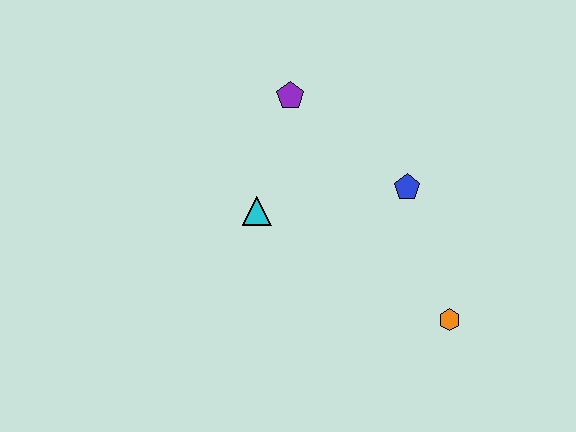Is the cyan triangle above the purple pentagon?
No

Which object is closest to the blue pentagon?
The orange hexagon is closest to the blue pentagon.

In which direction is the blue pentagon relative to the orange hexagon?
The blue pentagon is above the orange hexagon.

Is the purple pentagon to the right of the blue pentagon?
No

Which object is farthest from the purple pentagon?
The orange hexagon is farthest from the purple pentagon.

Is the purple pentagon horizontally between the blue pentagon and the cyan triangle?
Yes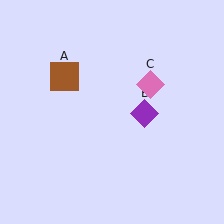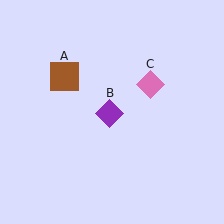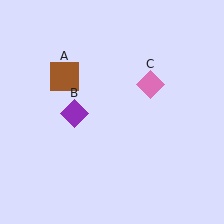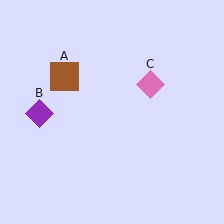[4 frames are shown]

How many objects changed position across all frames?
1 object changed position: purple diamond (object B).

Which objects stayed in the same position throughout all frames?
Brown square (object A) and pink diamond (object C) remained stationary.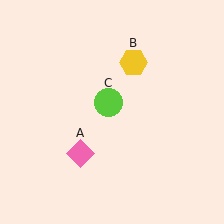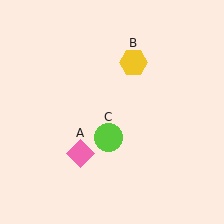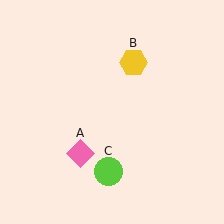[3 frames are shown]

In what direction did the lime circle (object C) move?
The lime circle (object C) moved down.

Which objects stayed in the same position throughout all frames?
Pink diamond (object A) and yellow hexagon (object B) remained stationary.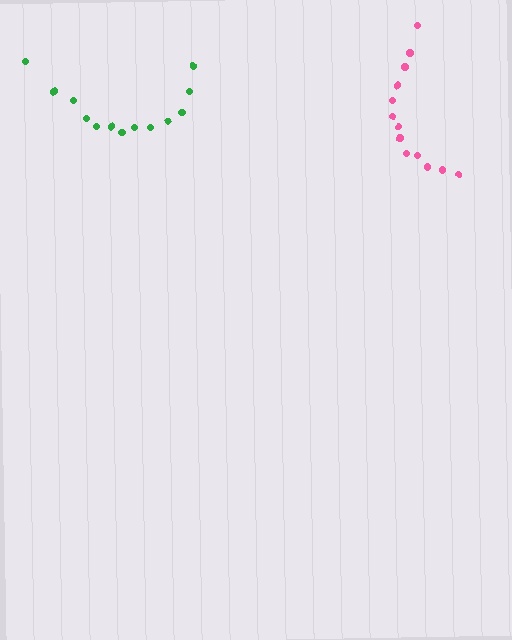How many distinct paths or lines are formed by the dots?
There are 2 distinct paths.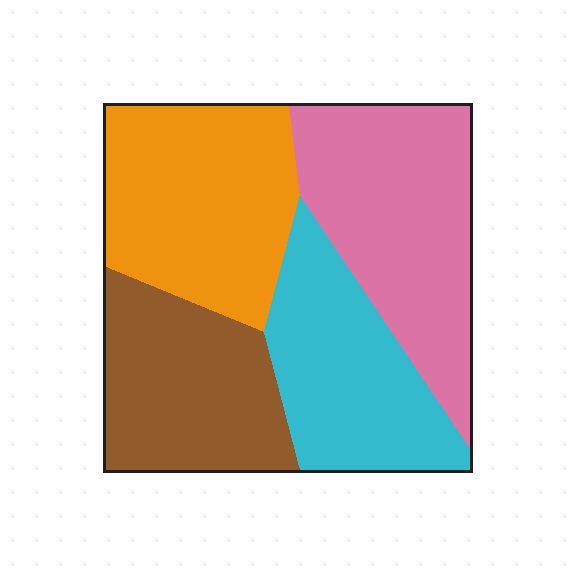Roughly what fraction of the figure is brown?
Brown takes up between a sixth and a third of the figure.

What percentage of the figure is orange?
Orange covers roughly 25% of the figure.